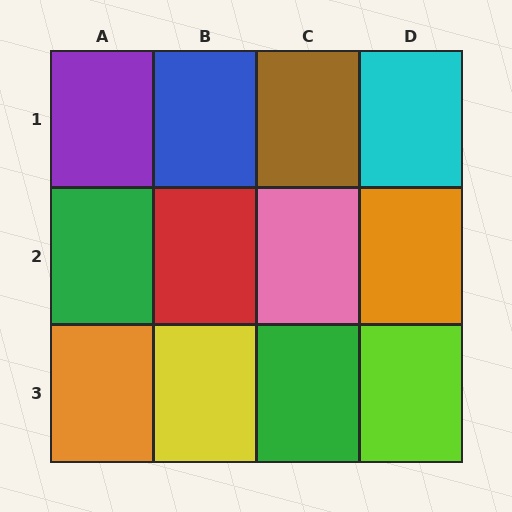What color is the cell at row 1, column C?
Brown.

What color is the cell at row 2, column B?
Red.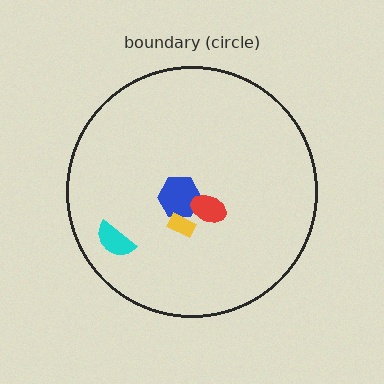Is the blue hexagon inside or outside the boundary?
Inside.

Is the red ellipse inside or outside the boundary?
Inside.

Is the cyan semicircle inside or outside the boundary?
Inside.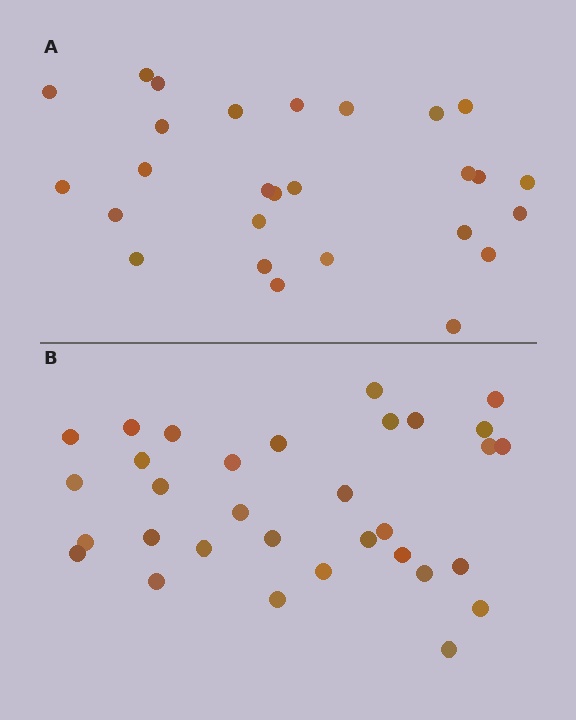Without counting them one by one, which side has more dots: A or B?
Region B (the bottom region) has more dots.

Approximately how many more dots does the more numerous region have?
Region B has about 5 more dots than region A.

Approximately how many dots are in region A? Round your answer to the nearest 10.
About 30 dots. (The exact count is 27, which rounds to 30.)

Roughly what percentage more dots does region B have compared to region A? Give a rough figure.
About 20% more.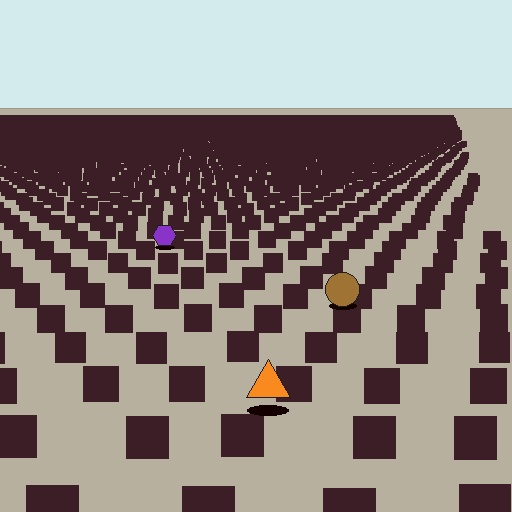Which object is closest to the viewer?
The orange triangle is closest. The texture marks near it are larger and more spread out.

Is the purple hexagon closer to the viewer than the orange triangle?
No. The orange triangle is closer — you can tell from the texture gradient: the ground texture is coarser near it.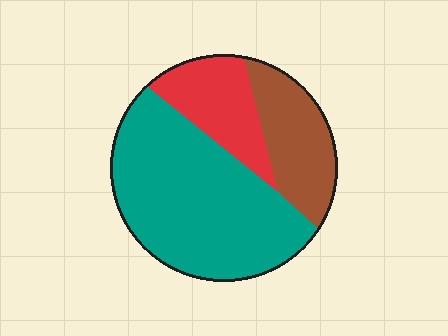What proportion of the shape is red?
Red takes up about one fifth (1/5) of the shape.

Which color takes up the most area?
Teal, at roughly 60%.